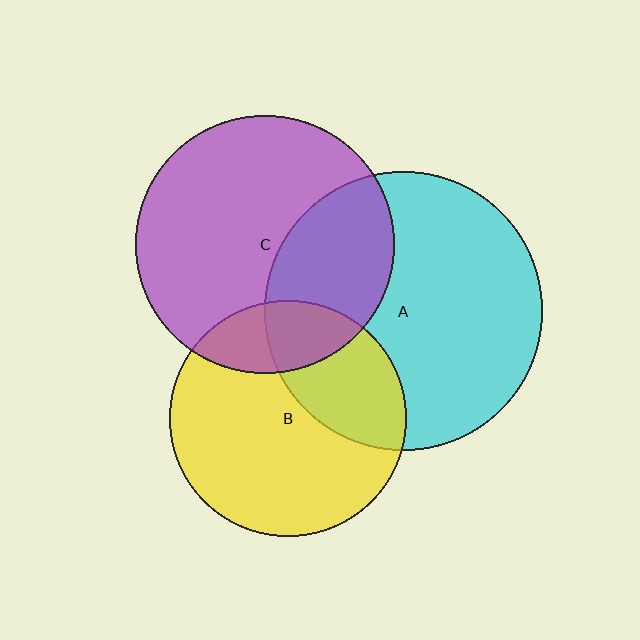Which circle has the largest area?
Circle A (cyan).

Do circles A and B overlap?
Yes.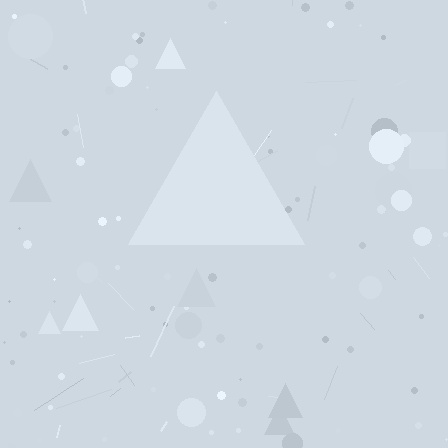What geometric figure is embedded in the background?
A triangle is embedded in the background.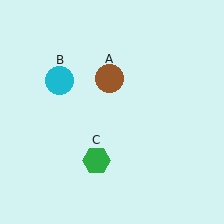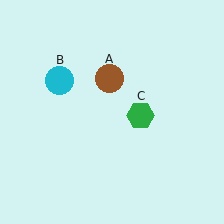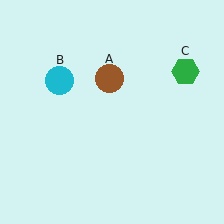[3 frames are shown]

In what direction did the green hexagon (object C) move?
The green hexagon (object C) moved up and to the right.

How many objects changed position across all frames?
1 object changed position: green hexagon (object C).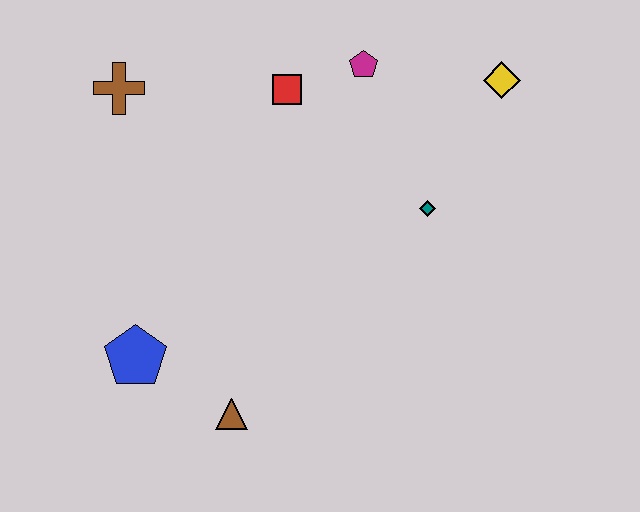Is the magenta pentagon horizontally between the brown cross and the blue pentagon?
No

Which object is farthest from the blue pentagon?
The yellow diamond is farthest from the blue pentagon.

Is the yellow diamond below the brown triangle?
No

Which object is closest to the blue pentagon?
The brown triangle is closest to the blue pentagon.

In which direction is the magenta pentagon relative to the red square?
The magenta pentagon is to the right of the red square.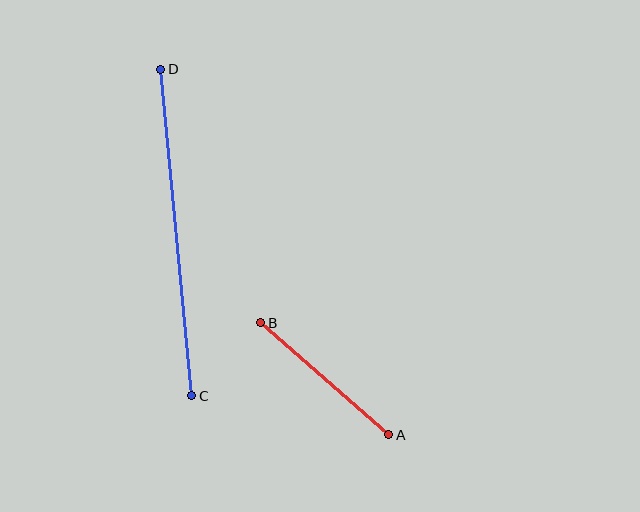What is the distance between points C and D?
The distance is approximately 328 pixels.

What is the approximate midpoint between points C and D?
The midpoint is at approximately (176, 233) pixels.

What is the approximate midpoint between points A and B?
The midpoint is at approximately (325, 379) pixels.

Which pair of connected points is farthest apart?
Points C and D are farthest apart.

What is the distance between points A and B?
The distance is approximately 170 pixels.